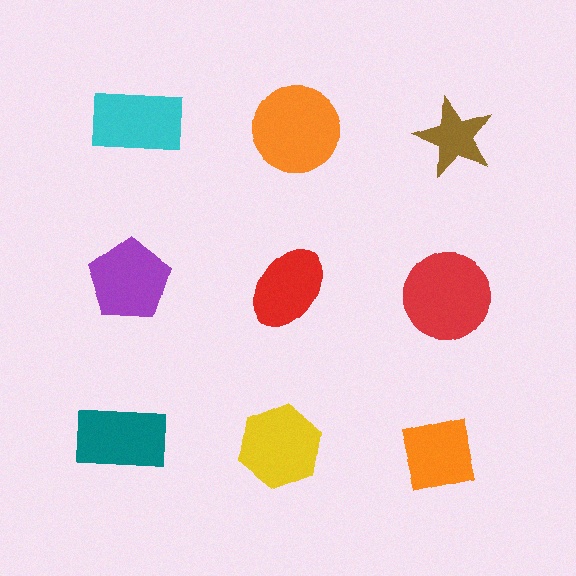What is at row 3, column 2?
A yellow hexagon.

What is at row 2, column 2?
A red ellipse.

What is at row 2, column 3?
A red circle.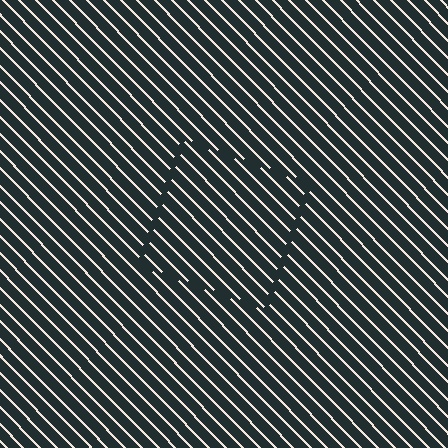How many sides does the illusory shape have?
4 sides — the line-ends trace a square.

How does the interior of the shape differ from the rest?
The interior of the shape contains the same grating, shifted by half a period — the contour is defined by the phase discontinuity where line-ends from the inner and outer gratings abut.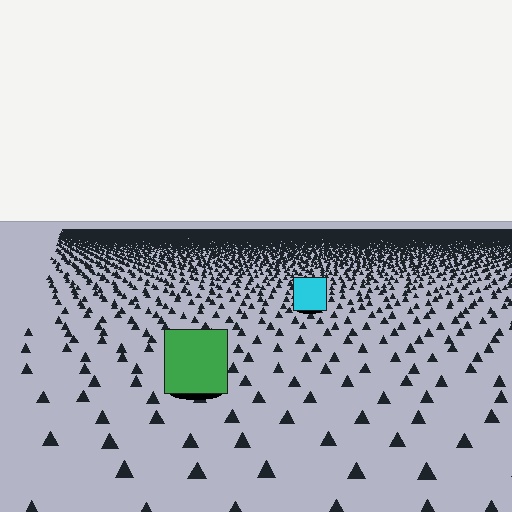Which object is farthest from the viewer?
The cyan square is farthest from the viewer. It appears smaller and the ground texture around it is denser.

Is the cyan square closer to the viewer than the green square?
No. The green square is closer — you can tell from the texture gradient: the ground texture is coarser near it.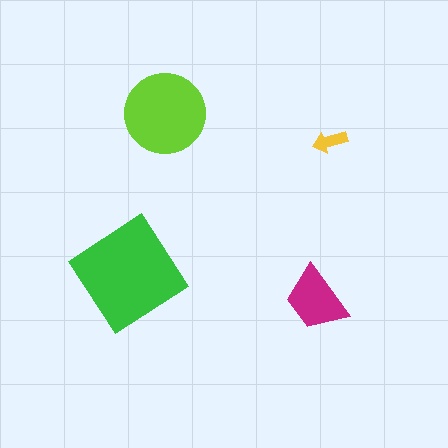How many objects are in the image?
There are 4 objects in the image.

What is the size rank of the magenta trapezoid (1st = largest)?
3rd.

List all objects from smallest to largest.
The yellow arrow, the magenta trapezoid, the lime circle, the green diamond.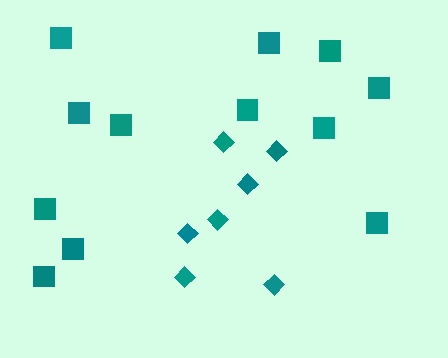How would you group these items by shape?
There are 2 groups: one group of squares (12) and one group of diamonds (7).